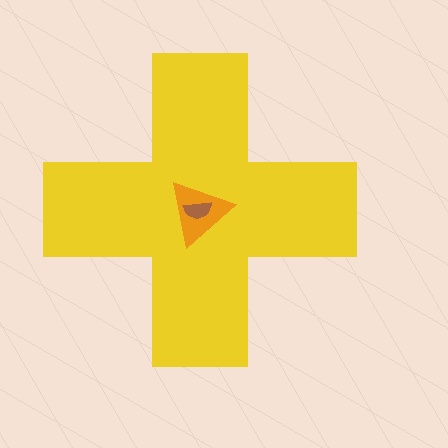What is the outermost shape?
The yellow cross.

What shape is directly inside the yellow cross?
The orange triangle.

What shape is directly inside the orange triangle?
The brown semicircle.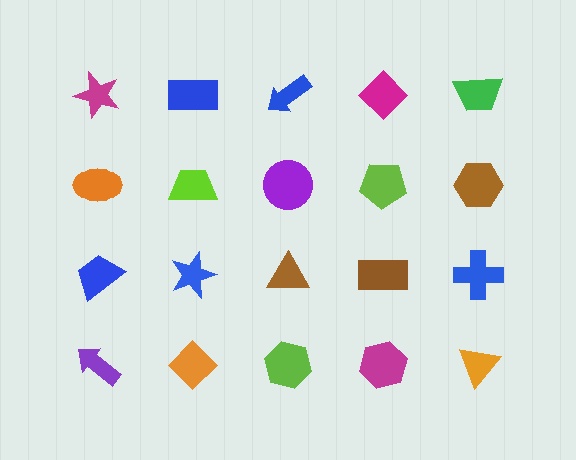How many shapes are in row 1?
5 shapes.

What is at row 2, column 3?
A purple circle.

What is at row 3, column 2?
A blue star.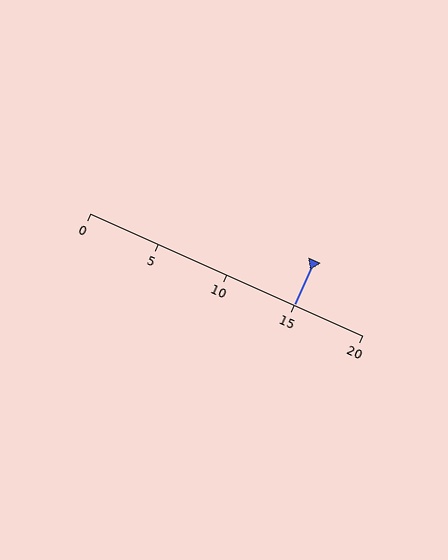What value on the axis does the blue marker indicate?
The marker indicates approximately 15.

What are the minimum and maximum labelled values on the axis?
The axis runs from 0 to 20.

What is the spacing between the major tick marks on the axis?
The major ticks are spaced 5 apart.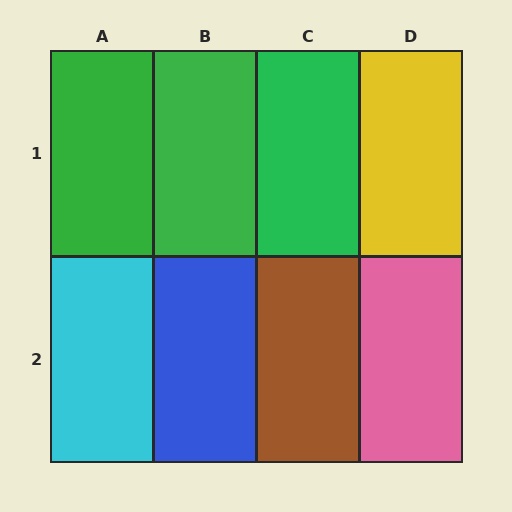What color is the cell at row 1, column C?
Green.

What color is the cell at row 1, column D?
Yellow.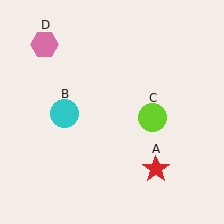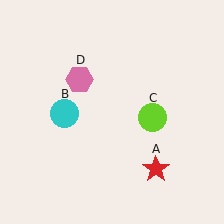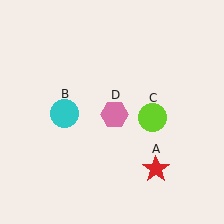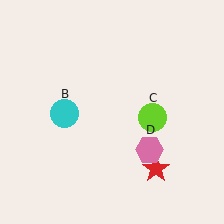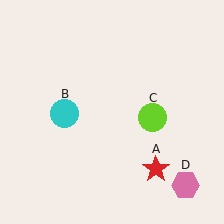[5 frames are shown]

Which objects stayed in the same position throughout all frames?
Red star (object A) and cyan circle (object B) and lime circle (object C) remained stationary.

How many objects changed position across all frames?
1 object changed position: pink hexagon (object D).